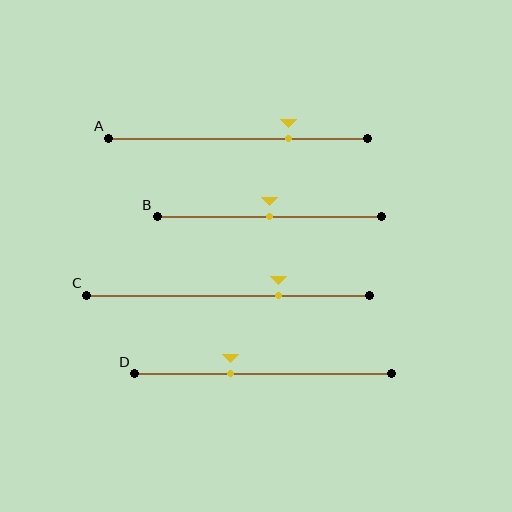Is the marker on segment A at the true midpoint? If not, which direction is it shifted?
No, the marker on segment A is shifted to the right by about 19% of the segment length.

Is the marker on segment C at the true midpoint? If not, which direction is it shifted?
No, the marker on segment C is shifted to the right by about 18% of the segment length.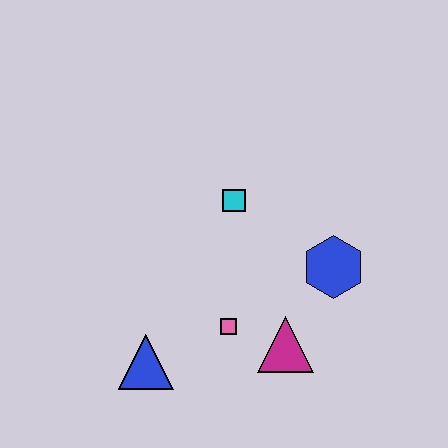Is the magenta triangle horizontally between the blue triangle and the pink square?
No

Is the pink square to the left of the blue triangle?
No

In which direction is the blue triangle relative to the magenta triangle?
The blue triangle is to the left of the magenta triangle.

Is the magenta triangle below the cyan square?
Yes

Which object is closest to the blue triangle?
The pink square is closest to the blue triangle.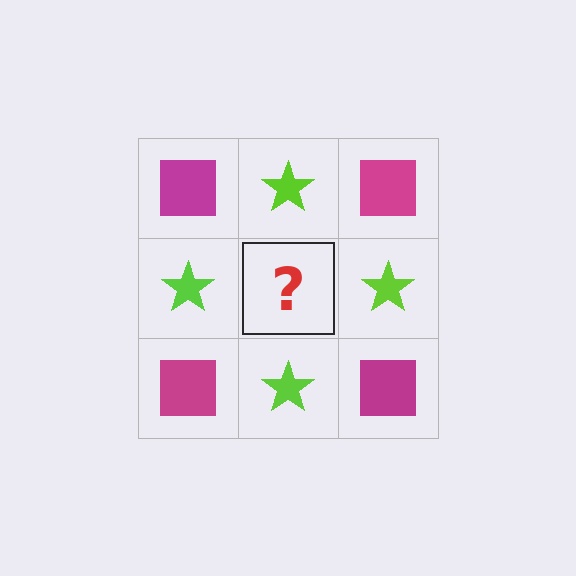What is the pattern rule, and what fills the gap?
The rule is that it alternates magenta square and lime star in a checkerboard pattern. The gap should be filled with a magenta square.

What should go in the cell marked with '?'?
The missing cell should contain a magenta square.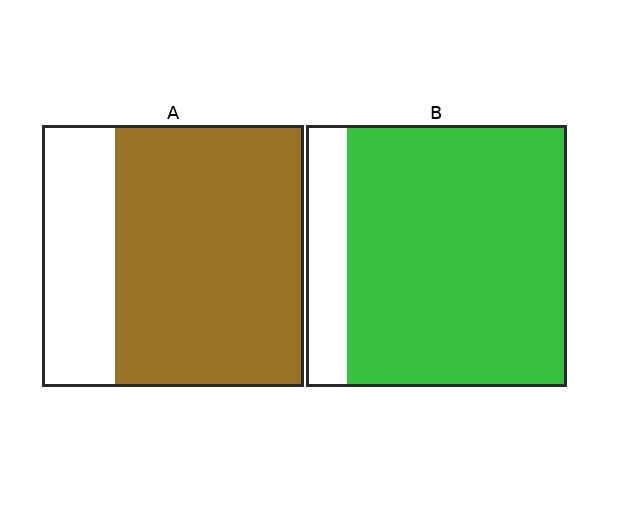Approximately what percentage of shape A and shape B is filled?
A is approximately 70% and B is approximately 85%.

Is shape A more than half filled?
Yes.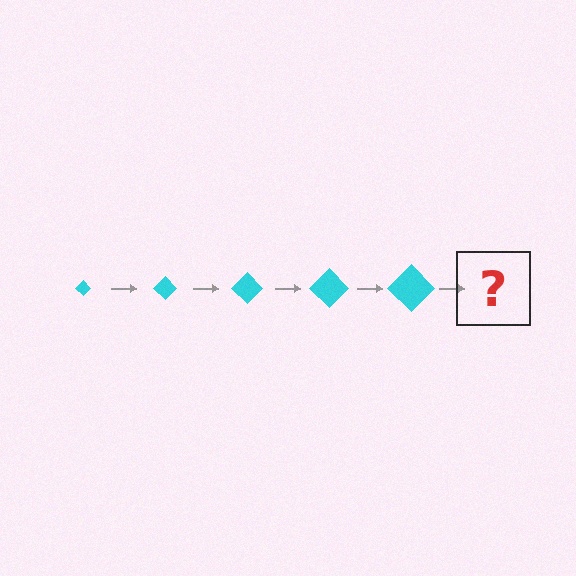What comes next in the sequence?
The next element should be a cyan diamond, larger than the previous one.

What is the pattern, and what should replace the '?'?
The pattern is that the diamond gets progressively larger each step. The '?' should be a cyan diamond, larger than the previous one.